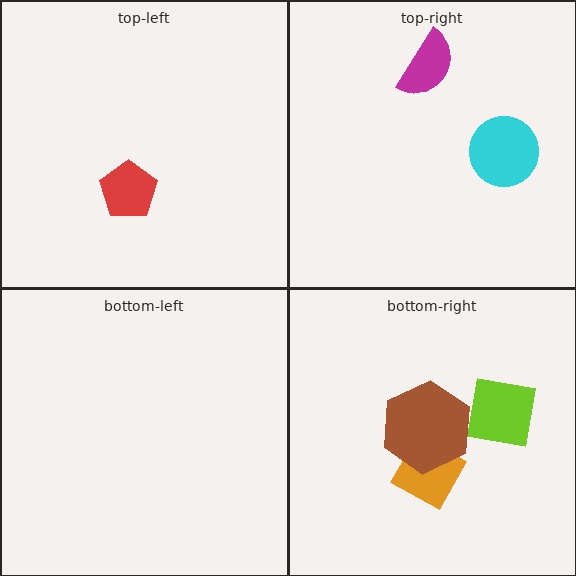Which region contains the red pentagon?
The top-left region.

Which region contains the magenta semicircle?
The top-right region.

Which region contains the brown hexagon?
The bottom-right region.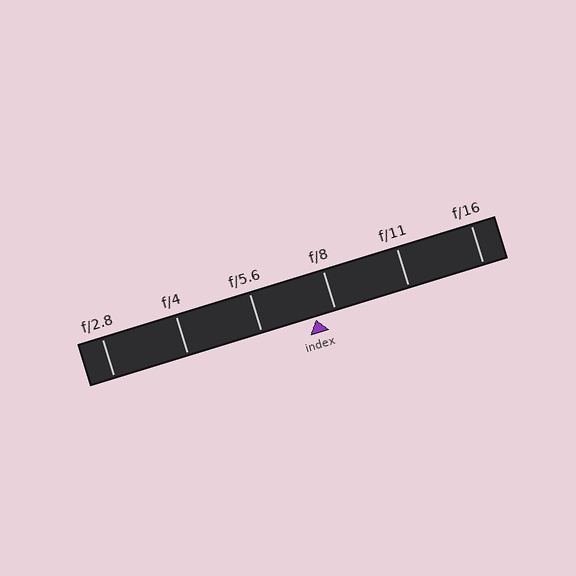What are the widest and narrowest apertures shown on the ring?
The widest aperture shown is f/2.8 and the narrowest is f/16.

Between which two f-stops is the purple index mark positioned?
The index mark is between f/5.6 and f/8.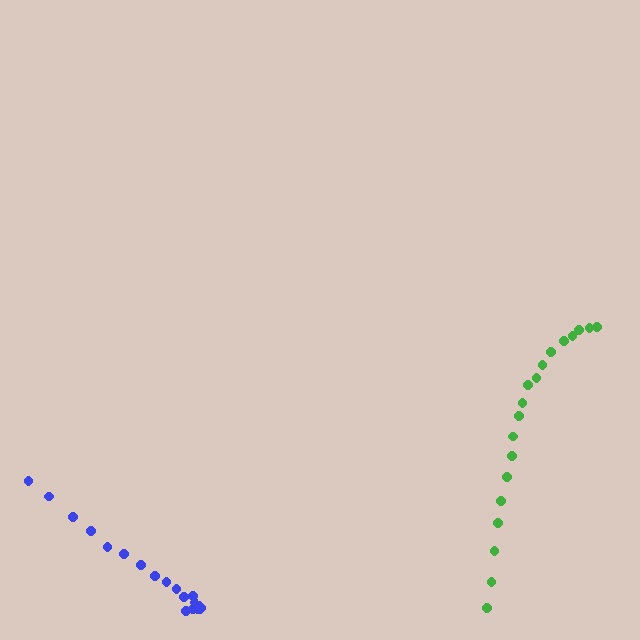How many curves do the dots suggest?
There are 2 distinct paths.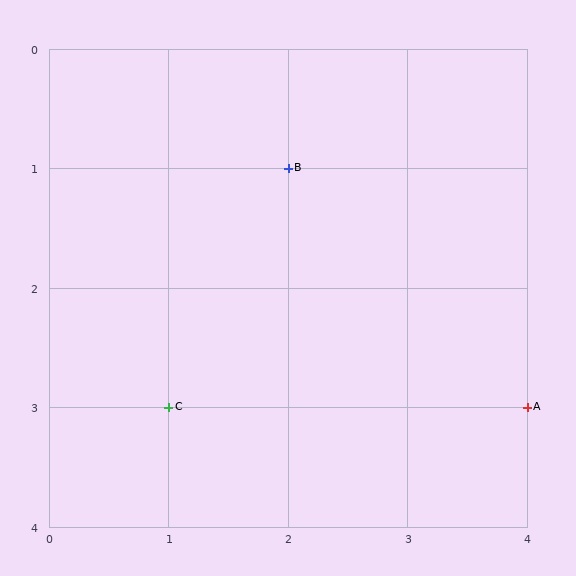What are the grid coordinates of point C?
Point C is at grid coordinates (1, 3).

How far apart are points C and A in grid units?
Points C and A are 3 columns apart.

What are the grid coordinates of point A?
Point A is at grid coordinates (4, 3).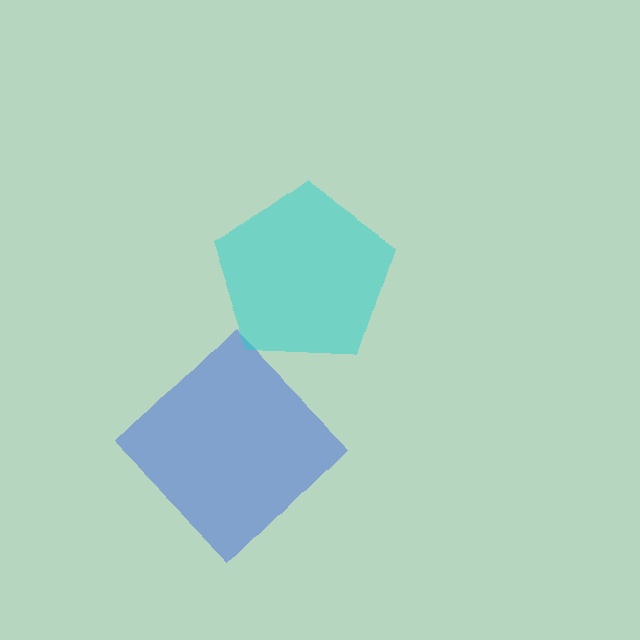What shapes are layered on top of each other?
The layered shapes are: a blue diamond, a cyan pentagon.